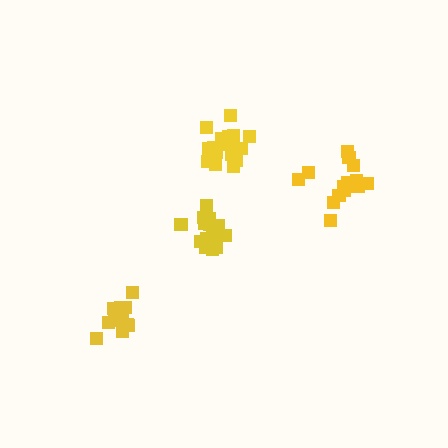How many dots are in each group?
Group 1: 15 dots, Group 2: 19 dots, Group 3: 14 dots, Group 4: 18 dots (66 total).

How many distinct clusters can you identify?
There are 4 distinct clusters.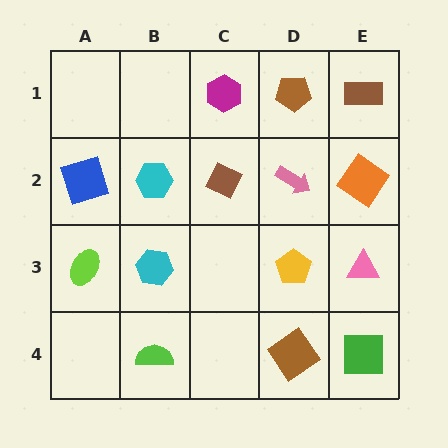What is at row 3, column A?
A lime ellipse.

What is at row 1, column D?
A brown pentagon.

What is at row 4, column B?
A lime semicircle.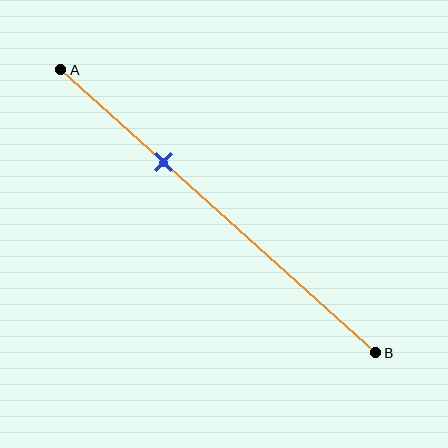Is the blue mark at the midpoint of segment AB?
No, the mark is at about 35% from A, not at the 50% midpoint.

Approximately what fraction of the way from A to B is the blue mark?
The blue mark is approximately 35% of the way from A to B.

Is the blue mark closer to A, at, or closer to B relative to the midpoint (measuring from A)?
The blue mark is closer to point A than the midpoint of segment AB.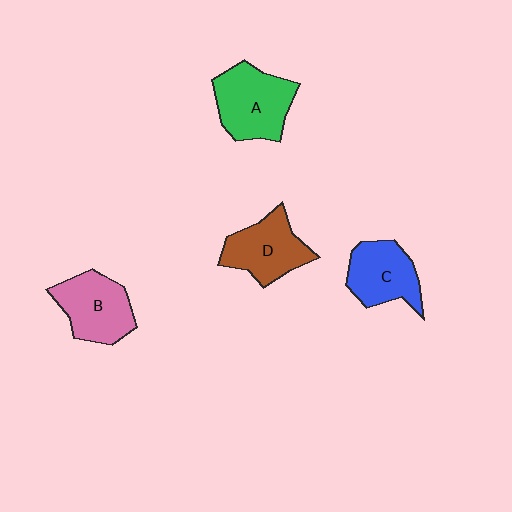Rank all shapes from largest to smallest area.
From largest to smallest: A (green), B (pink), D (brown), C (blue).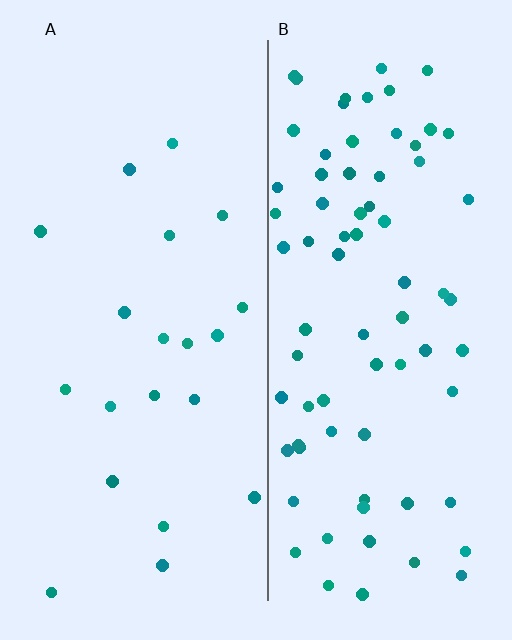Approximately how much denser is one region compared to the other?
Approximately 3.8× — region B over region A.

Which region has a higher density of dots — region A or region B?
B (the right).